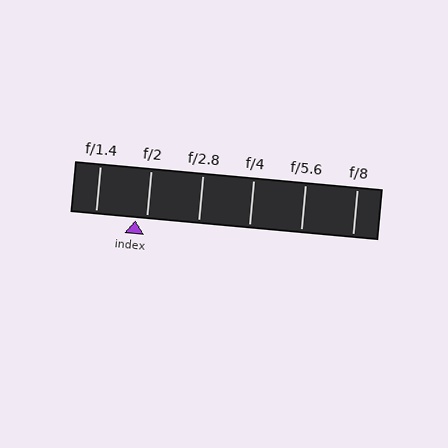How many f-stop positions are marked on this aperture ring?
There are 6 f-stop positions marked.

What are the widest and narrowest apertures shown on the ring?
The widest aperture shown is f/1.4 and the narrowest is f/8.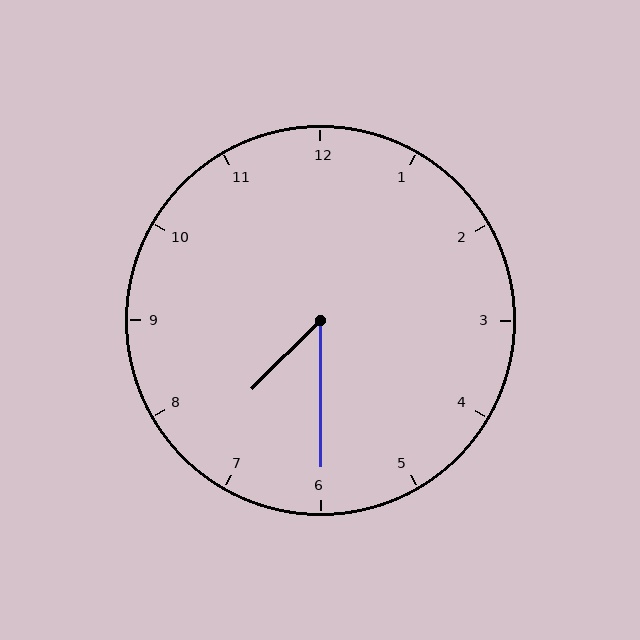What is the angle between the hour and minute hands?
Approximately 45 degrees.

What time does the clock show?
7:30.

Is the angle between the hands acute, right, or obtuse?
It is acute.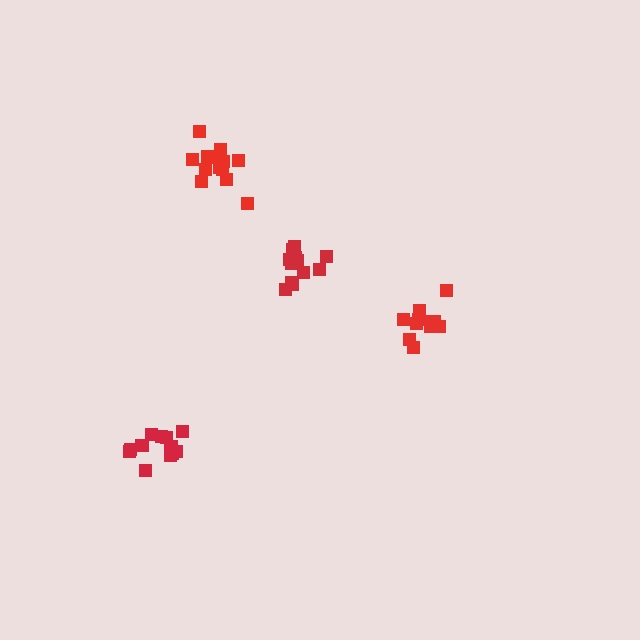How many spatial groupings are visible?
There are 4 spatial groupings.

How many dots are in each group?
Group 1: 13 dots, Group 2: 13 dots, Group 3: 11 dots, Group 4: 12 dots (49 total).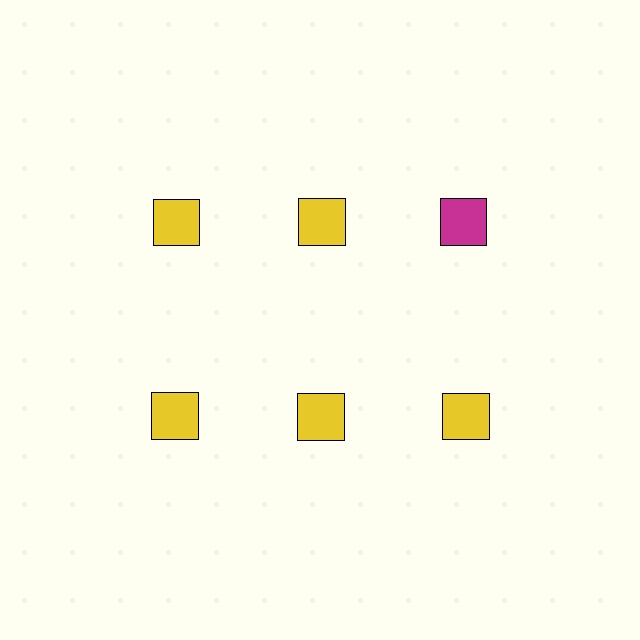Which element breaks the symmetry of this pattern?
The magenta square in the top row, center column breaks the symmetry. All other shapes are yellow squares.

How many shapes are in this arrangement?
There are 6 shapes arranged in a grid pattern.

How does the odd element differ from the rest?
It has a different color: magenta instead of yellow.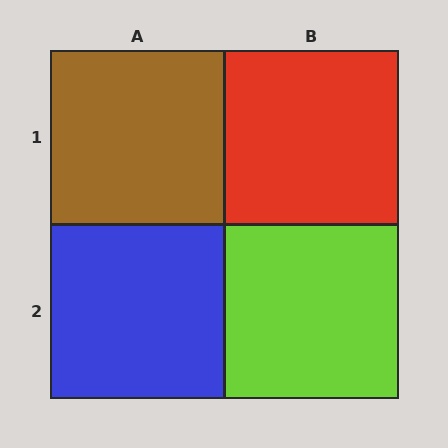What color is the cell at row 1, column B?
Red.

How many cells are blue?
1 cell is blue.